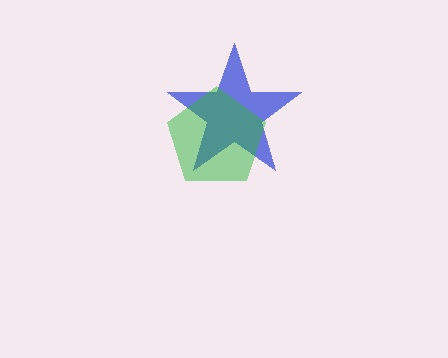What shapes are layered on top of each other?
The layered shapes are: a blue star, a green pentagon.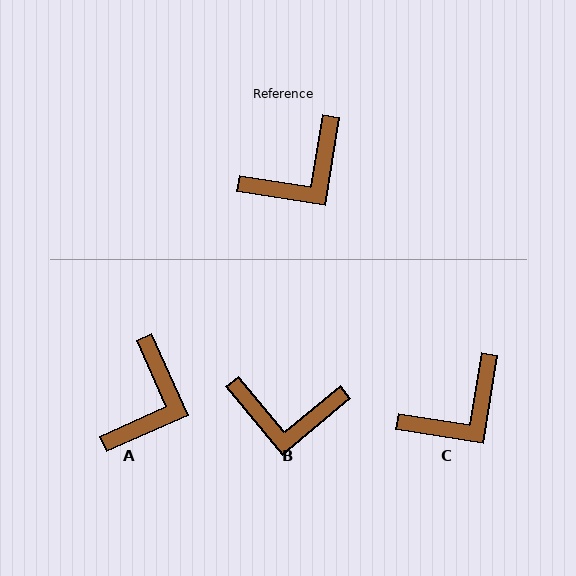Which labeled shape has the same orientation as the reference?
C.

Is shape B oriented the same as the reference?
No, it is off by about 41 degrees.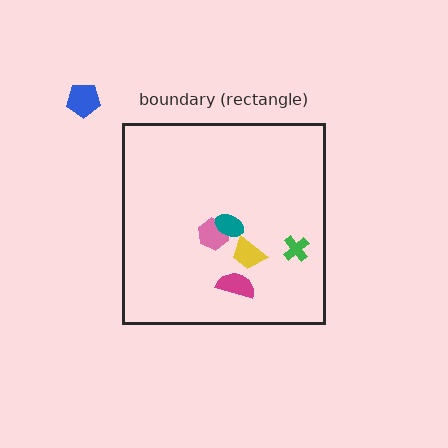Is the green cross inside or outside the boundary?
Inside.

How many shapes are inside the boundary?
5 inside, 1 outside.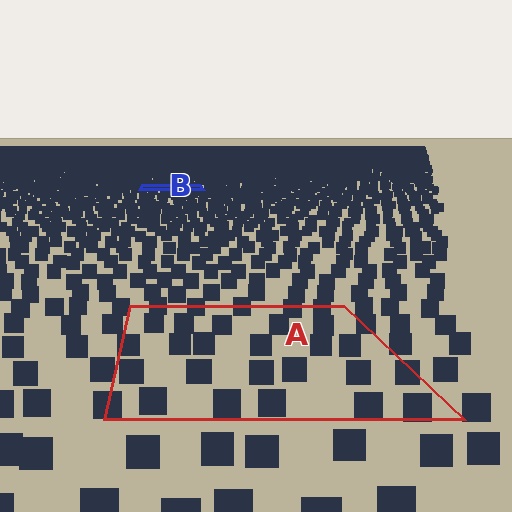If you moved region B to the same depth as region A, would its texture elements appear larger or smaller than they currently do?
They would appear larger. At a closer depth, the same texture elements are projected at a bigger on-screen size.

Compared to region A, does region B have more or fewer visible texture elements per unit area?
Region B has more texture elements per unit area — they are packed more densely because it is farther away.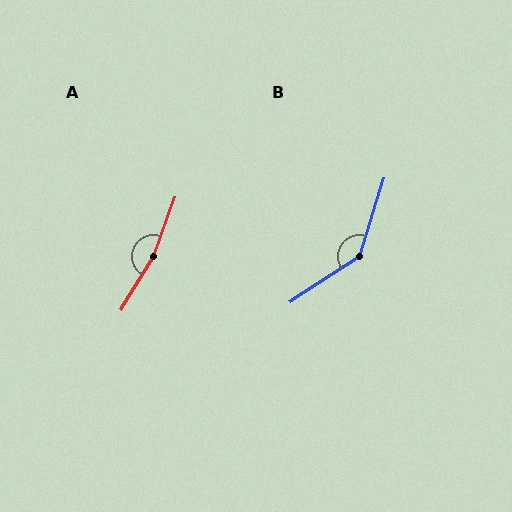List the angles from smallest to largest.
B (141°), A (169°).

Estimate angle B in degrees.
Approximately 141 degrees.